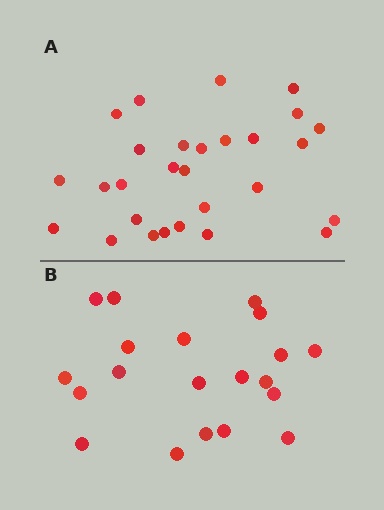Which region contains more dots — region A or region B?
Region A (the top region) has more dots.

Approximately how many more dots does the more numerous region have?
Region A has roughly 8 or so more dots than region B.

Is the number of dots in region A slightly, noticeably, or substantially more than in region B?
Region A has noticeably more, but not dramatically so. The ratio is roughly 1.4 to 1.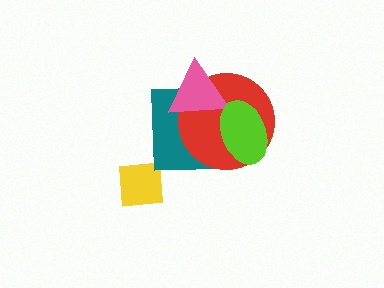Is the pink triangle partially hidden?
Yes, it is partially covered by another shape.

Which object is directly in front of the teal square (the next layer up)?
The red circle is directly in front of the teal square.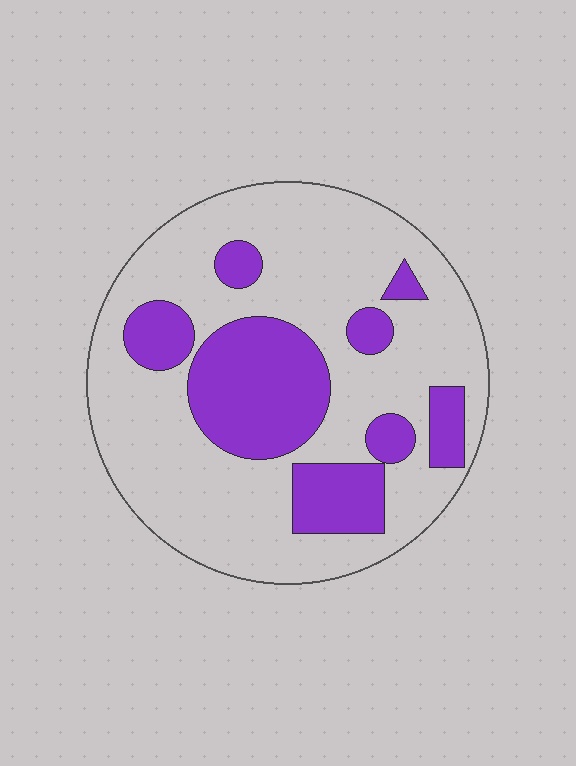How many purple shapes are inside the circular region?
8.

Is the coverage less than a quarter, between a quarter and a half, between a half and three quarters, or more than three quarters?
Between a quarter and a half.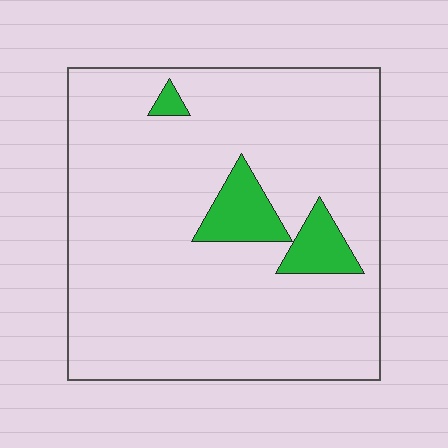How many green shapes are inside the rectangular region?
3.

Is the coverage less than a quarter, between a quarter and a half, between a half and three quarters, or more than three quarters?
Less than a quarter.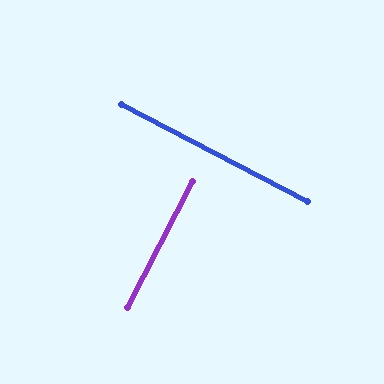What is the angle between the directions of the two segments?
Approximately 90 degrees.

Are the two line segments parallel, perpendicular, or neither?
Perpendicular — they meet at approximately 90°.